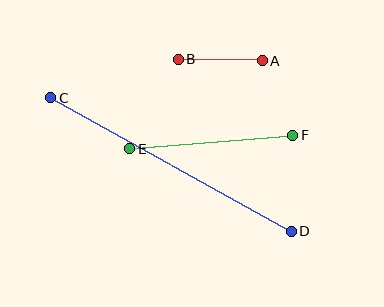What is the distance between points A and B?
The distance is approximately 84 pixels.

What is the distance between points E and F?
The distance is approximately 164 pixels.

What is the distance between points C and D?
The distance is approximately 275 pixels.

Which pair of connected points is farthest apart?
Points C and D are farthest apart.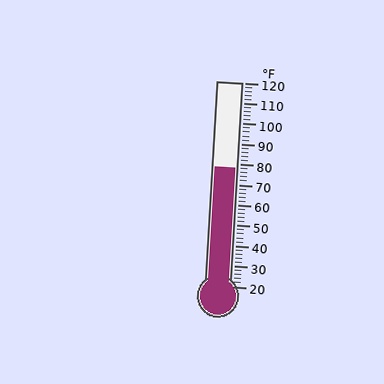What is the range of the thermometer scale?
The thermometer scale ranges from 20°F to 120°F.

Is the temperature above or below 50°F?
The temperature is above 50°F.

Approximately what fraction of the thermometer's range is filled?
The thermometer is filled to approximately 60% of its range.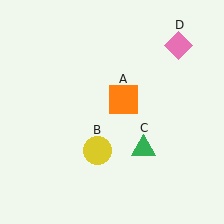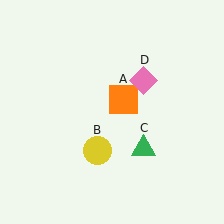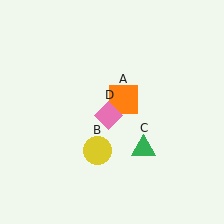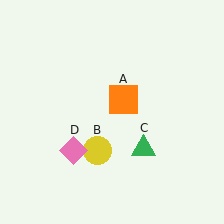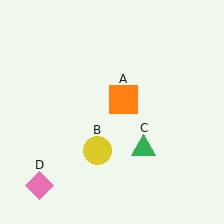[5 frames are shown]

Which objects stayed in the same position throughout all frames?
Orange square (object A) and yellow circle (object B) and green triangle (object C) remained stationary.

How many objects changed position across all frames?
1 object changed position: pink diamond (object D).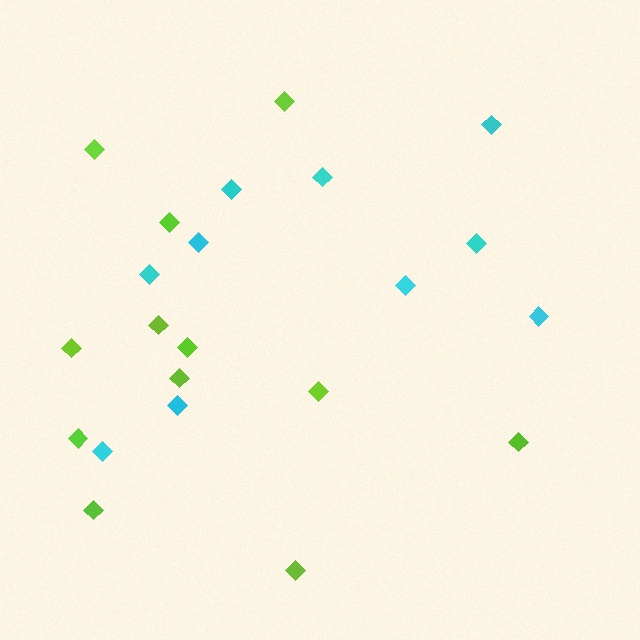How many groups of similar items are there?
There are 2 groups: one group of lime diamonds (12) and one group of cyan diamonds (10).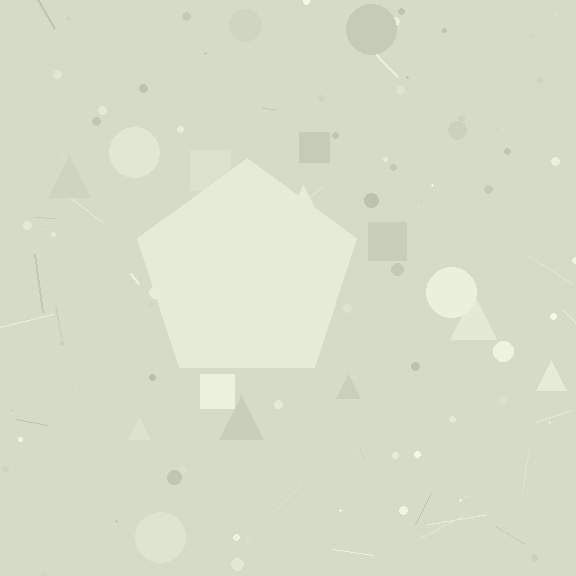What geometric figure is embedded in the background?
A pentagon is embedded in the background.